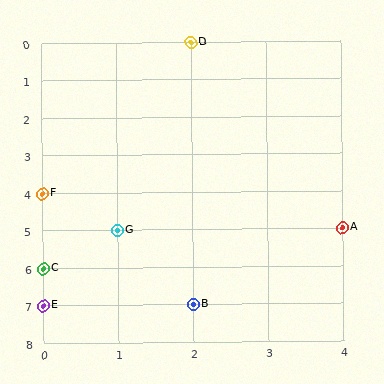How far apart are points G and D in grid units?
Points G and D are 1 column and 5 rows apart (about 5.1 grid units diagonally).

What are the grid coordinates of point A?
Point A is at grid coordinates (4, 5).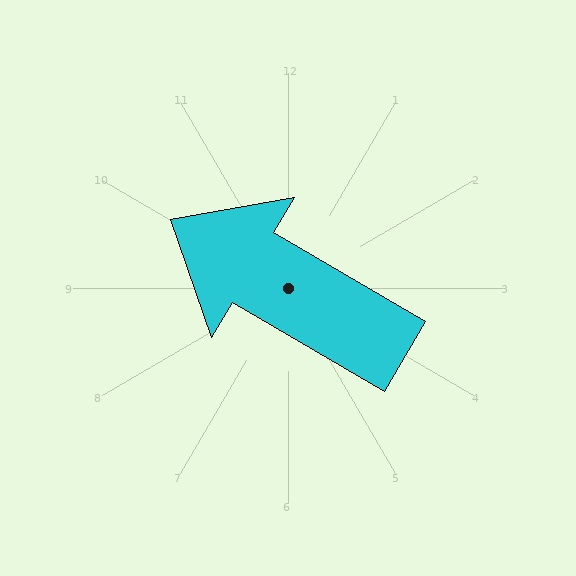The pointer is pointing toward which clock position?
Roughly 10 o'clock.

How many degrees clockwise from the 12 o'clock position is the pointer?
Approximately 300 degrees.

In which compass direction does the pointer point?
Northwest.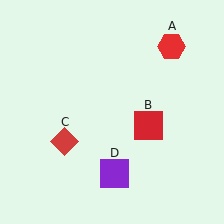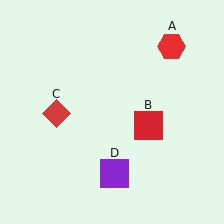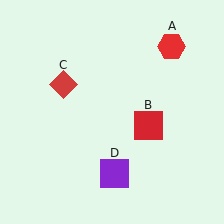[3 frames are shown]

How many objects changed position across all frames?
1 object changed position: red diamond (object C).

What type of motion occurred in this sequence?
The red diamond (object C) rotated clockwise around the center of the scene.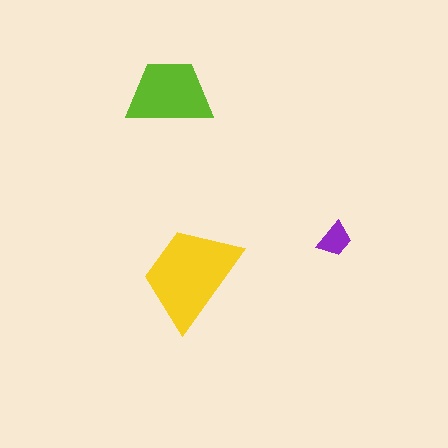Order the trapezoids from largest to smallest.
the yellow one, the lime one, the purple one.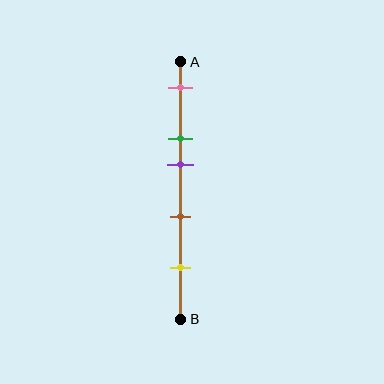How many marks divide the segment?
There are 5 marks dividing the segment.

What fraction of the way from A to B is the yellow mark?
The yellow mark is approximately 80% (0.8) of the way from A to B.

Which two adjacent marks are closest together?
The green and purple marks are the closest adjacent pair.